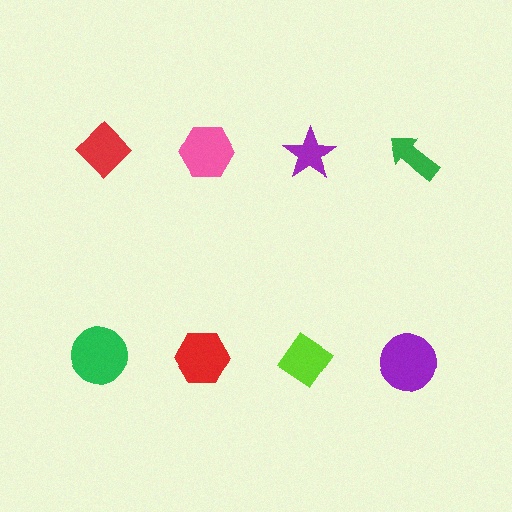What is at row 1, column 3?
A purple star.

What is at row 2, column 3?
A lime diamond.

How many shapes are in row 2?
4 shapes.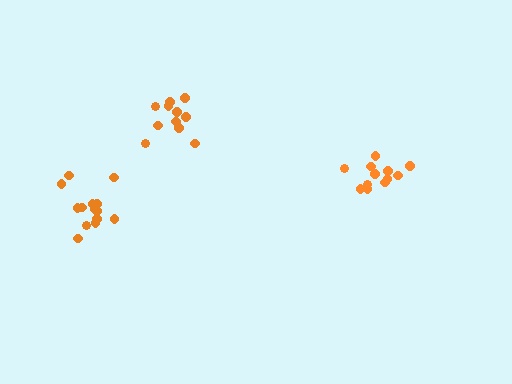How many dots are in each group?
Group 1: 14 dots, Group 2: 12 dots, Group 3: 11 dots (37 total).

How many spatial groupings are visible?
There are 3 spatial groupings.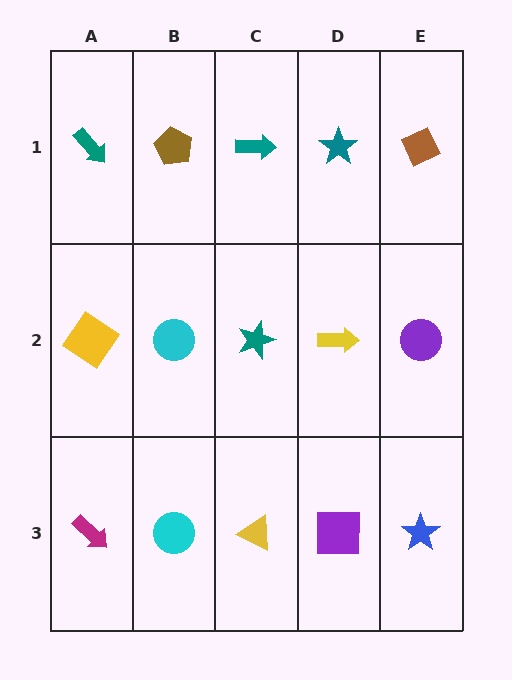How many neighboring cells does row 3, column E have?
2.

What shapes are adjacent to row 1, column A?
A yellow diamond (row 2, column A), a brown pentagon (row 1, column B).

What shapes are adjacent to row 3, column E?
A purple circle (row 2, column E), a purple square (row 3, column D).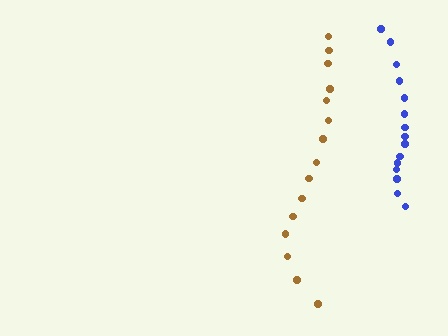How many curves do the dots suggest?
There are 2 distinct paths.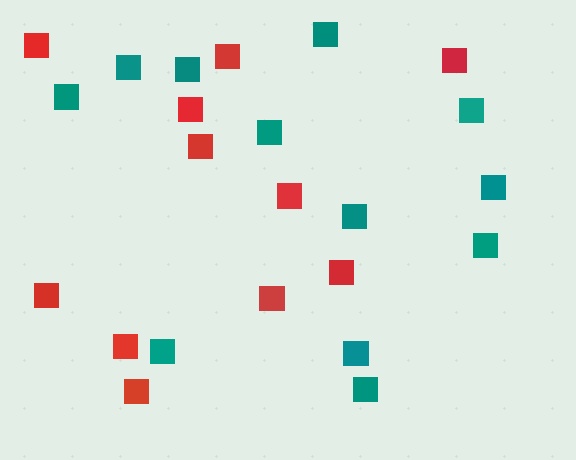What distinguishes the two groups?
There are 2 groups: one group of red squares (11) and one group of teal squares (12).